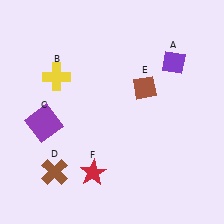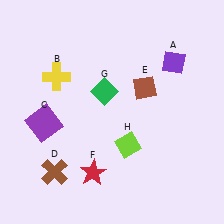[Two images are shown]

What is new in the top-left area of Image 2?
A green diamond (G) was added in the top-left area of Image 2.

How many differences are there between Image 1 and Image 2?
There are 2 differences between the two images.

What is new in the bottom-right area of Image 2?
A lime diamond (H) was added in the bottom-right area of Image 2.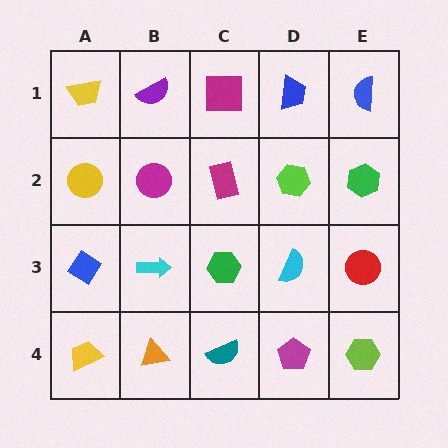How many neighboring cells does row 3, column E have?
3.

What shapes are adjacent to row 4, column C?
A green hexagon (row 3, column C), an orange triangle (row 4, column B), a magenta pentagon (row 4, column D).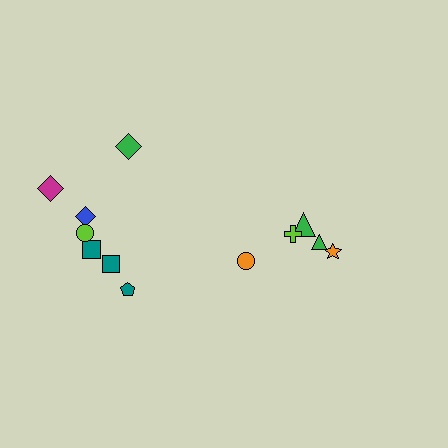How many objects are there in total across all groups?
There are 12 objects.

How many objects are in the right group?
There are 5 objects.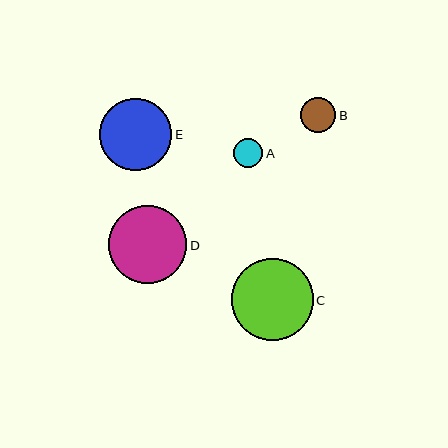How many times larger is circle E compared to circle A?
Circle E is approximately 2.5 times the size of circle A.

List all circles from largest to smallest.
From largest to smallest: C, D, E, B, A.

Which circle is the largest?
Circle C is the largest with a size of approximately 82 pixels.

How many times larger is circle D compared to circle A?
Circle D is approximately 2.7 times the size of circle A.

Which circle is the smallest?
Circle A is the smallest with a size of approximately 29 pixels.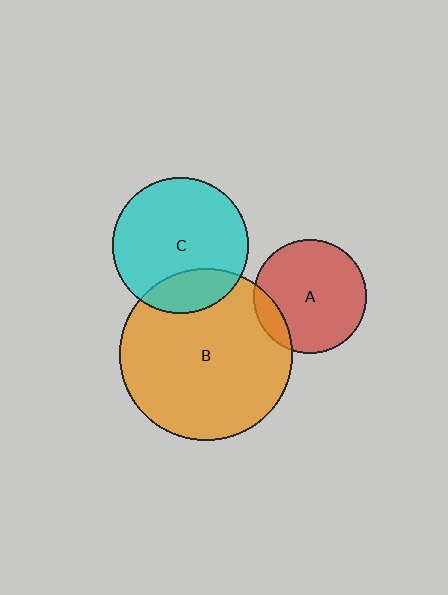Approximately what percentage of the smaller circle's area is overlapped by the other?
Approximately 20%.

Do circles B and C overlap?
Yes.